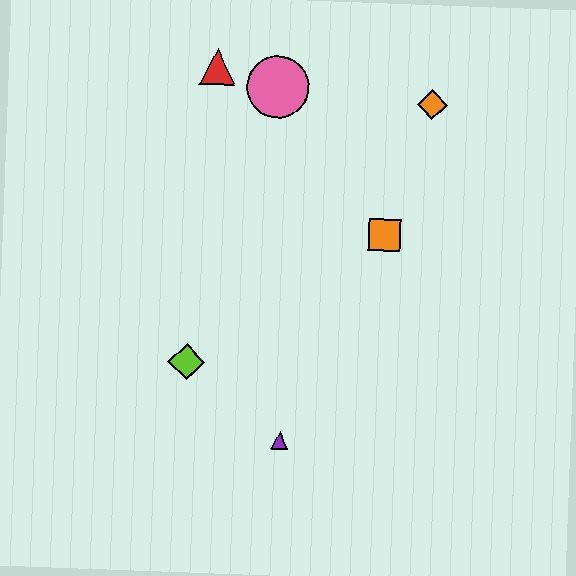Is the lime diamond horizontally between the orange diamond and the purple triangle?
No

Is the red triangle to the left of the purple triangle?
Yes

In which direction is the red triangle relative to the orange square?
The red triangle is to the left of the orange square.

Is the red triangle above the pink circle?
Yes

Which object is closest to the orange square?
The orange diamond is closest to the orange square.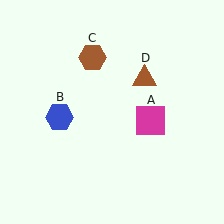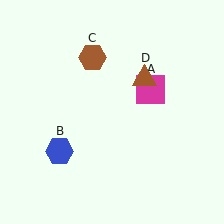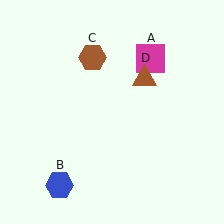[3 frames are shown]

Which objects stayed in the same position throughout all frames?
Brown hexagon (object C) and brown triangle (object D) remained stationary.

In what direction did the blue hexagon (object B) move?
The blue hexagon (object B) moved down.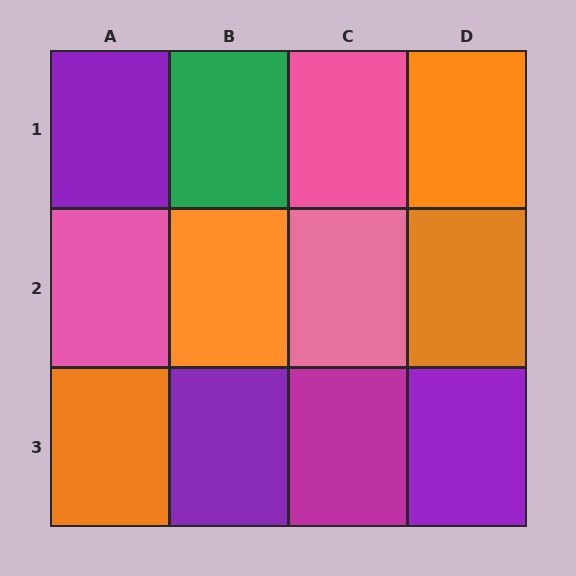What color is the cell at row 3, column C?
Magenta.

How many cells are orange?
4 cells are orange.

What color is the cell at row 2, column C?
Pink.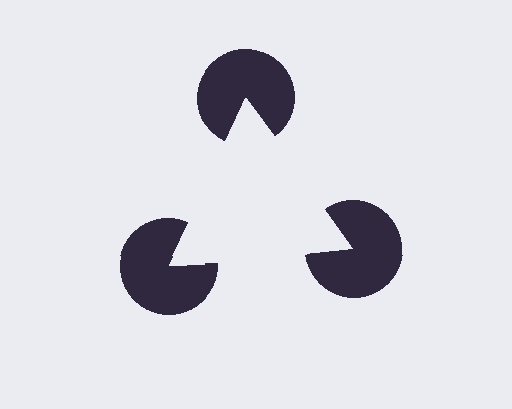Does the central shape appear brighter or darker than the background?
It typically appears slightly brighter than the background, even though no actual brightness change is drawn.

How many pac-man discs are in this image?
There are 3 — one at each vertex of the illusory triangle.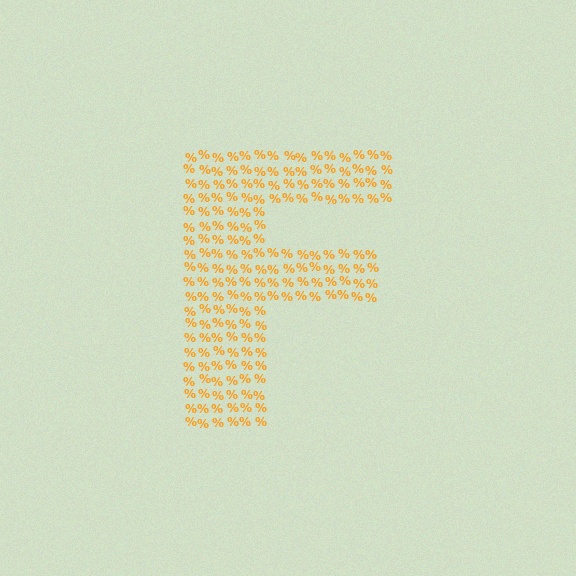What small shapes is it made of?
It is made of small percent signs.